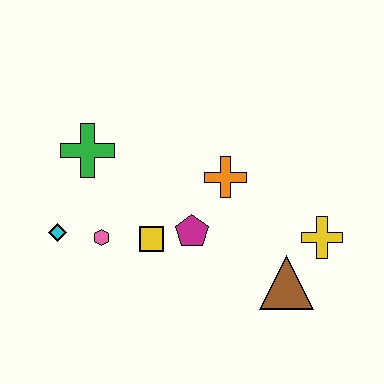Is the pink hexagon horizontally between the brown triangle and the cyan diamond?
Yes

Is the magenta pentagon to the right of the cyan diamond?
Yes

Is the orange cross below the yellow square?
No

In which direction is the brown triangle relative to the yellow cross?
The brown triangle is below the yellow cross.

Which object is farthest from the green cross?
The yellow cross is farthest from the green cross.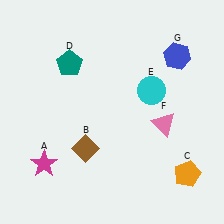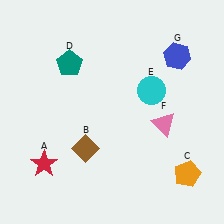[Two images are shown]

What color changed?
The star (A) changed from magenta in Image 1 to red in Image 2.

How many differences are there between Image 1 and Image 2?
There is 1 difference between the two images.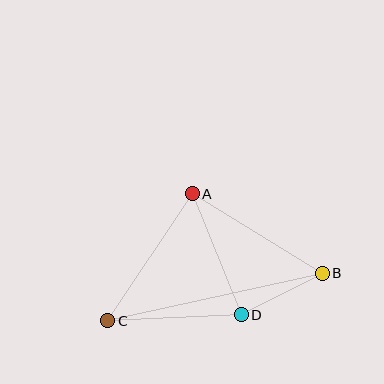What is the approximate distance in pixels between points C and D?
The distance between C and D is approximately 134 pixels.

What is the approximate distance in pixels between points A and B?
The distance between A and B is approximately 152 pixels.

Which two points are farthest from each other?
Points B and C are farthest from each other.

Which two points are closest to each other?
Points B and D are closest to each other.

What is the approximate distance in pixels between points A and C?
The distance between A and C is approximately 153 pixels.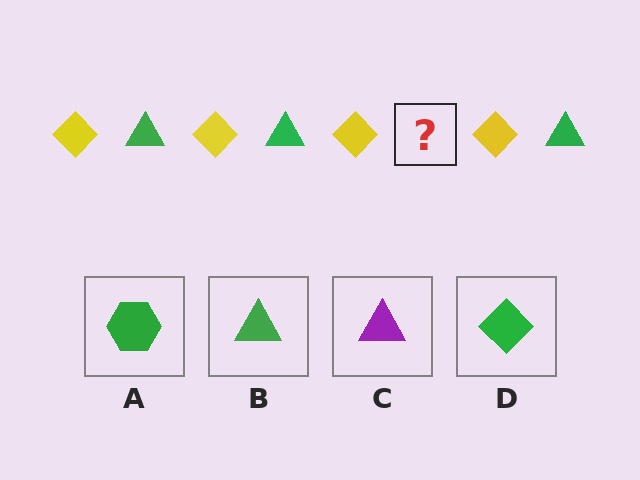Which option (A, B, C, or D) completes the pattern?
B.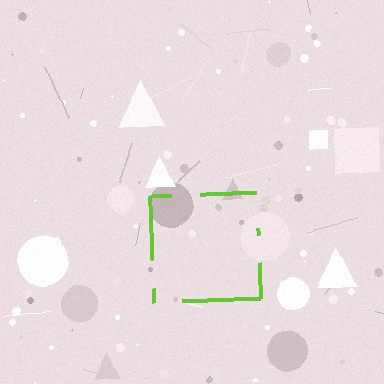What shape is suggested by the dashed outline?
The dashed outline suggests a square.